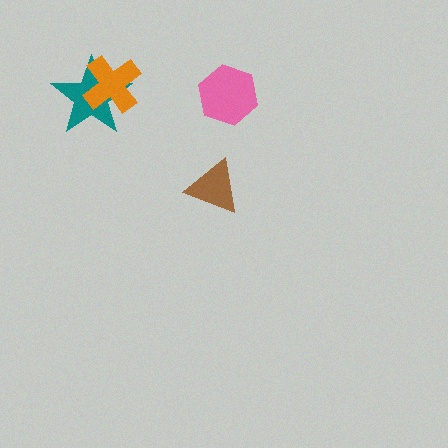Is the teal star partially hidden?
Yes, it is partially covered by another shape.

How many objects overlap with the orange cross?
1 object overlaps with the orange cross.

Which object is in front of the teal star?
The orange cross is in front of the teal star.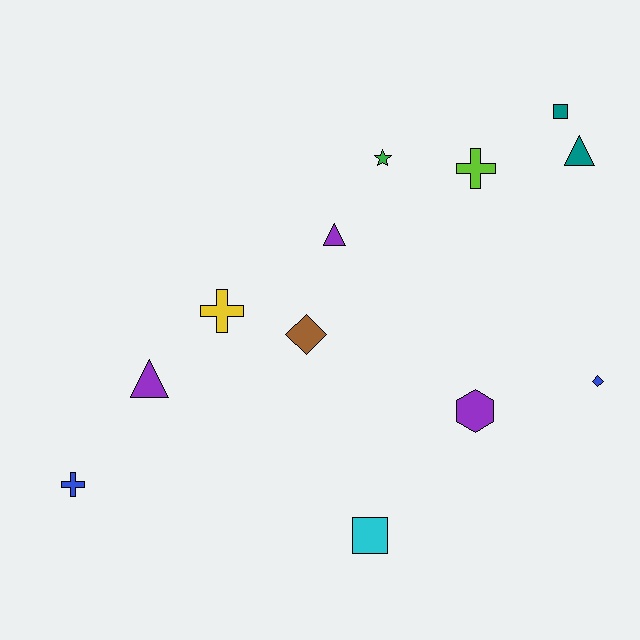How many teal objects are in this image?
There are 2 teal objects.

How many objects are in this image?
There are 12 objects.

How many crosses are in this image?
There are 3 crosses.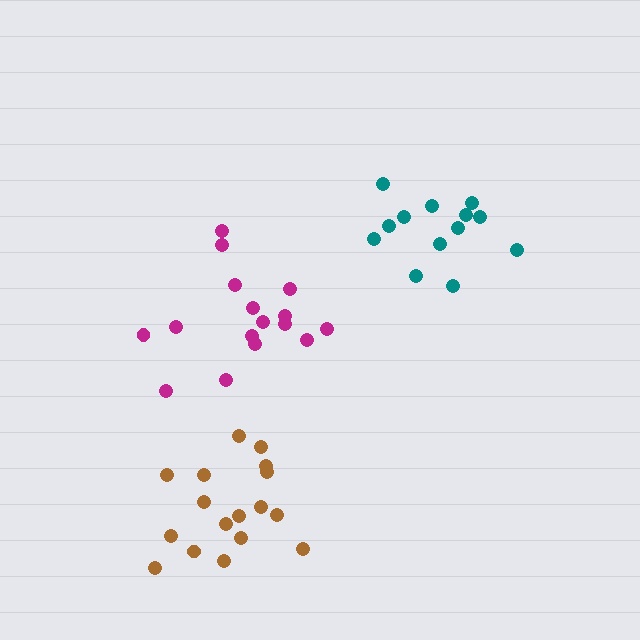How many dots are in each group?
Group 1: 13 dots, Group 2: 16 dots, Group 3: 17 dots (46 total).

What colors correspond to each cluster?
The clusters are colored: teal, magenta, brown.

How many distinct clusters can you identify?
There are 3 distinct clusters.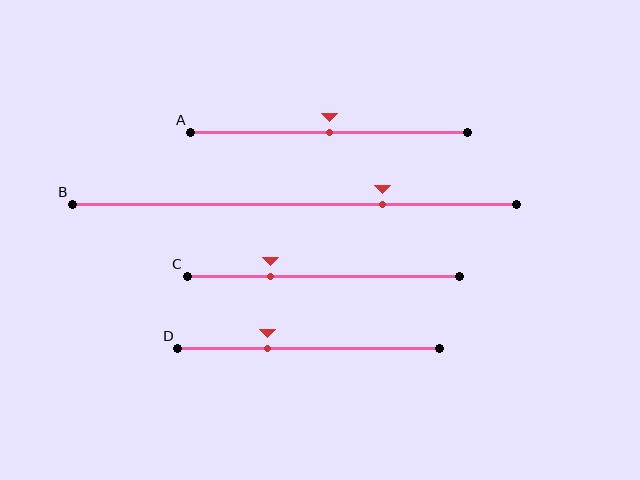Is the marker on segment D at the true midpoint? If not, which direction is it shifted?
No, the marker on segment D is shifted to the left by about 16% of the segment length.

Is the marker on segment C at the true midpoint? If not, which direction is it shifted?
No, the marker on segment C is shifted to the left by about 20% of the segment length.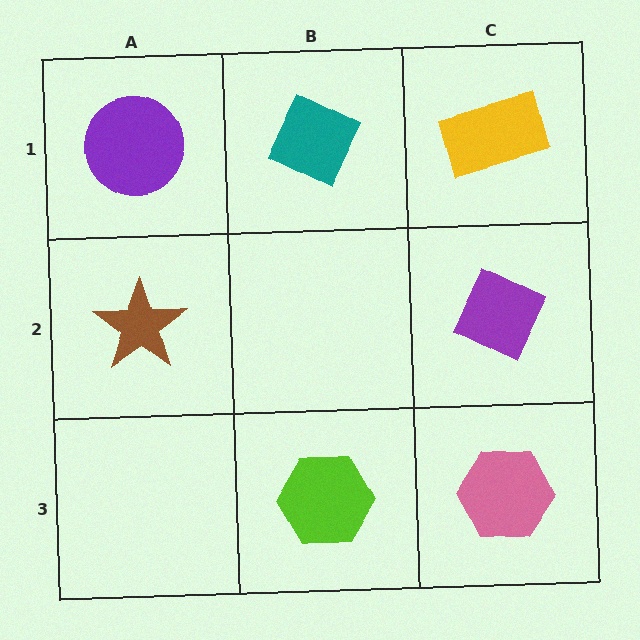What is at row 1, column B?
A teal diamond.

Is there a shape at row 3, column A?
No, that cell is empty.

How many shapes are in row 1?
3 shapes.